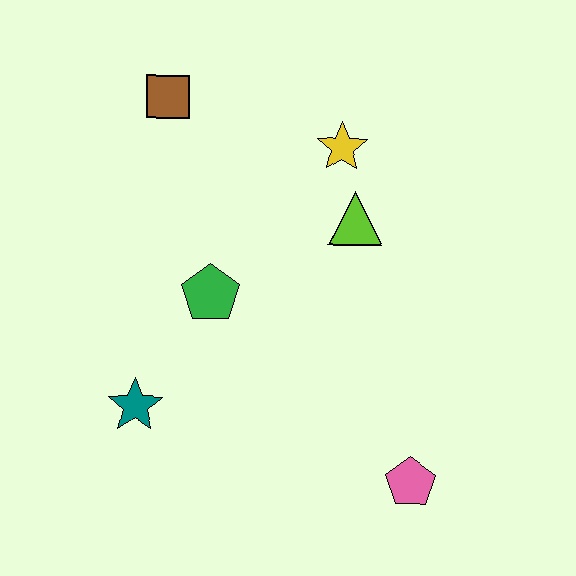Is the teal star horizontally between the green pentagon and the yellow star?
No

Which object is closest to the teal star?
The green pentagon is closest to the teal star.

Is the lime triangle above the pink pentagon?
Yes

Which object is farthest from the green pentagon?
The pink pentagon is farthest from the green pentagon.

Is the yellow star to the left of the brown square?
No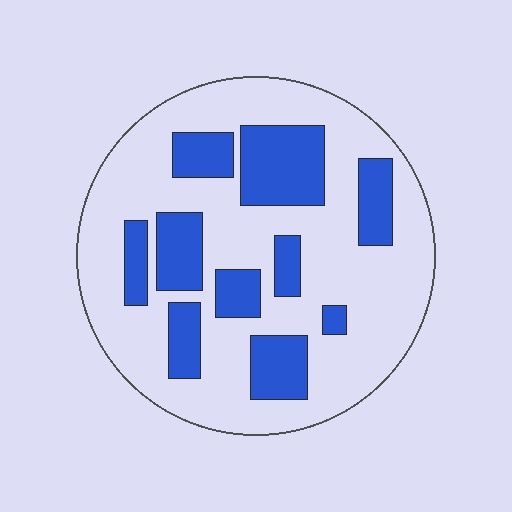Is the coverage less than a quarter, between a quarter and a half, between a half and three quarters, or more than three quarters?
Between a quarter and a half.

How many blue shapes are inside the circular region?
10.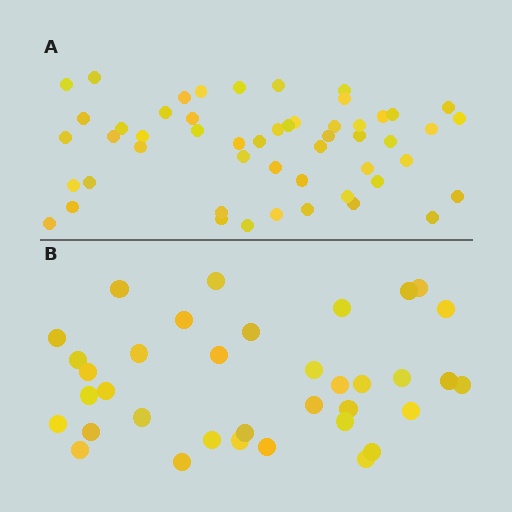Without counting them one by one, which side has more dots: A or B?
Region A (the top region) has more dots.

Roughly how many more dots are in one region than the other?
Region A has approximately 15 more dots than region B.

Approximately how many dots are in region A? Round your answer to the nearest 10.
About 50 dots. (The exact count is 52, which rounds to 50.)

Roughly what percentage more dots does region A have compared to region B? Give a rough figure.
About 45% more.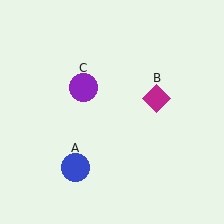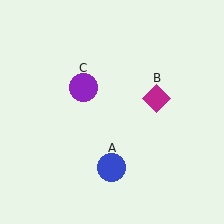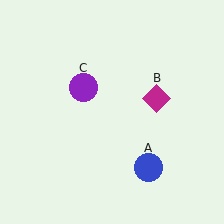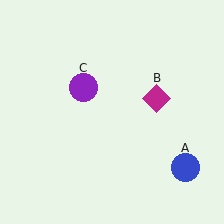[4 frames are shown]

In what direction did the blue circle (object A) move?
The blue circle (object A) moved right.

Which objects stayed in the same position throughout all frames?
Magenta diamond (object B) and purple circle (object C) remained stationary.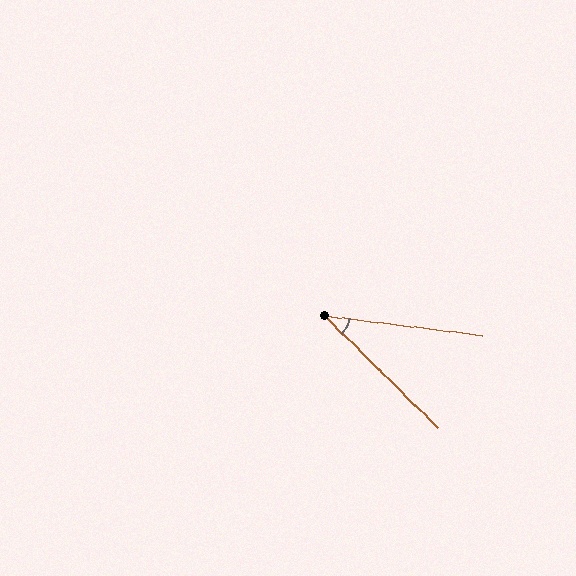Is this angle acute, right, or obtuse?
It is acute.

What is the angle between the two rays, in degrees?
Approximately 38 degrees.